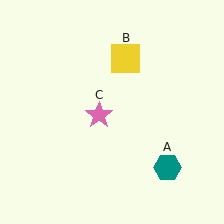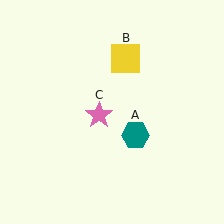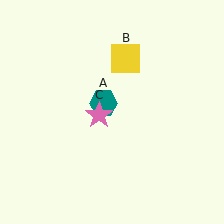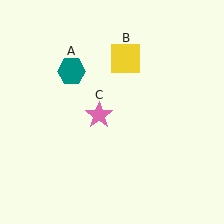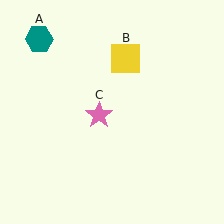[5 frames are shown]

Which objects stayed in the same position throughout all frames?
Yellow square (object B) and pink star (object C) remained stationary.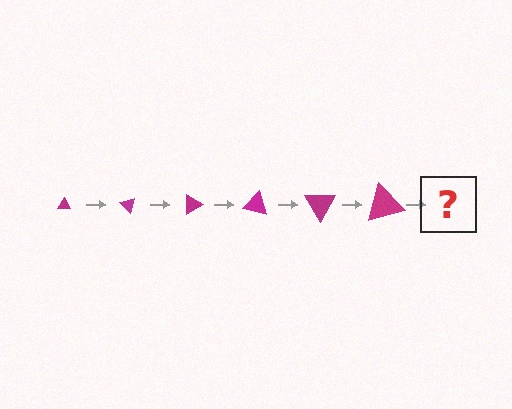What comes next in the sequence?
The next element should be a triangle, larger than the previous one and rotated 270 degrees from the start.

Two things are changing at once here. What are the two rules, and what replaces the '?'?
The two rules are that the triangle grows larger each step and it rotates 45 degrees each step. The '?' should be a triangle, larger than the previous one and rotated 270 degrees from the start.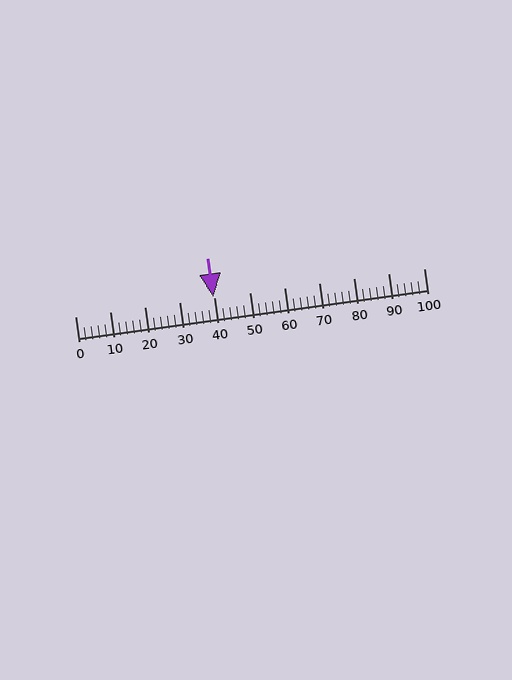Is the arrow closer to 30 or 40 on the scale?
The arrow is closer to 40.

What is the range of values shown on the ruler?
The ruler shows values from 0 to 100.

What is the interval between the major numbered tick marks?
The major tick marks are spaced 10 units apart.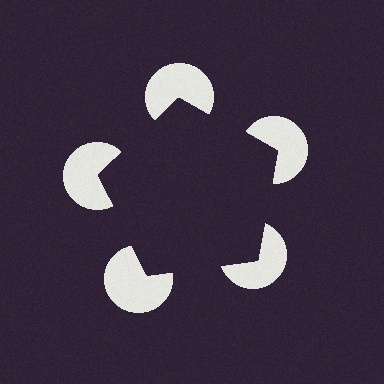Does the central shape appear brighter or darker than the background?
It typically appears slightly darker than the background, even though no actual brightness change is drawn.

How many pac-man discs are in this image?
There are 5 — one at each vertex of the illusory pentagon.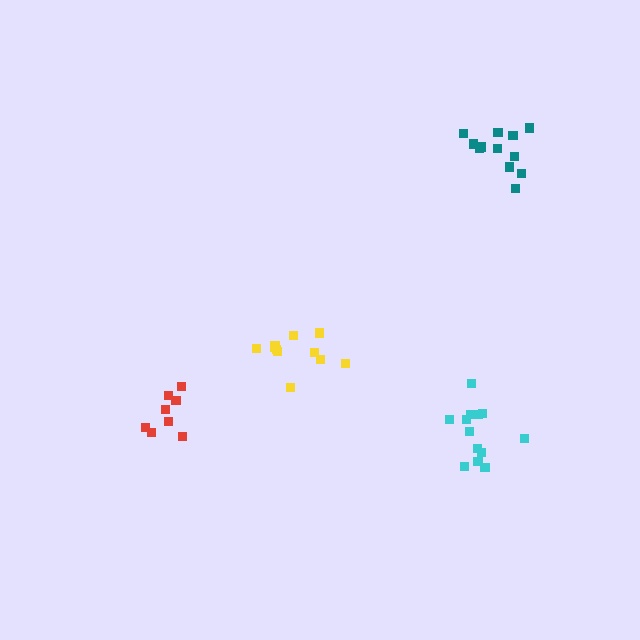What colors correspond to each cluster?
The clusters are colored: teal, cyan, red, yellow.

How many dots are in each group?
Group 1: 13 dots, Group 2: 13 dots, Group 3: 8 dots, Group 4: 11 dots (45 total).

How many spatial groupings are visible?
There are 4 spatial groupings.